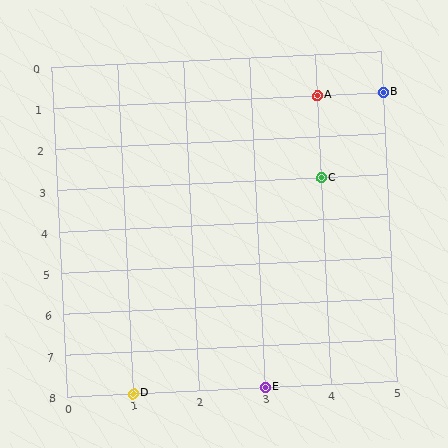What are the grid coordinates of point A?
Point A is at grid coordinates (4, 1).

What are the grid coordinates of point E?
Point E is at grid coordinates (3, 8).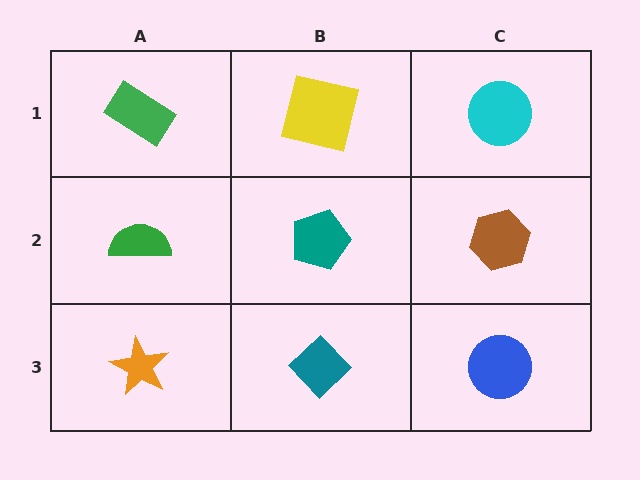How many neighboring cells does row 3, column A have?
2.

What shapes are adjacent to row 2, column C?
A cyan circle (row 1, column C), a blue circle (row 3, column C), a teal pentagon (row 2, column B).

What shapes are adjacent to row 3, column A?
A green semicircle (row 2, column A), a teal diamond (row 3, column B).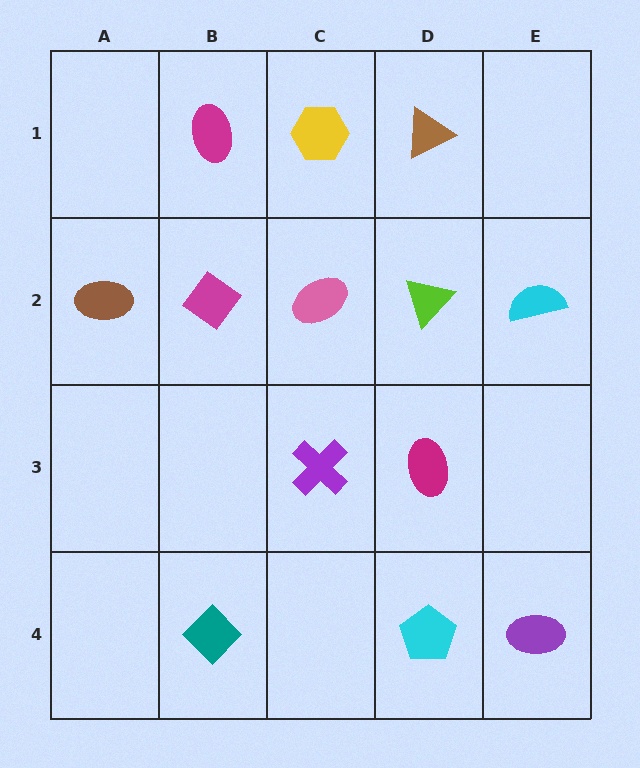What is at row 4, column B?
A teal diamond.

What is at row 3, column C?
A purple cross.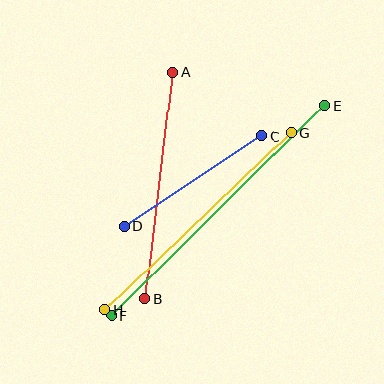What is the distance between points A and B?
The distance is approximately 228 pixels.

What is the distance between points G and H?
The distance is approximately 257 pixels.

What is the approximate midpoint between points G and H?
The midpoint is at approximately (198, 221) pixels.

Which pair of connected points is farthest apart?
Points E and F are farthest apart.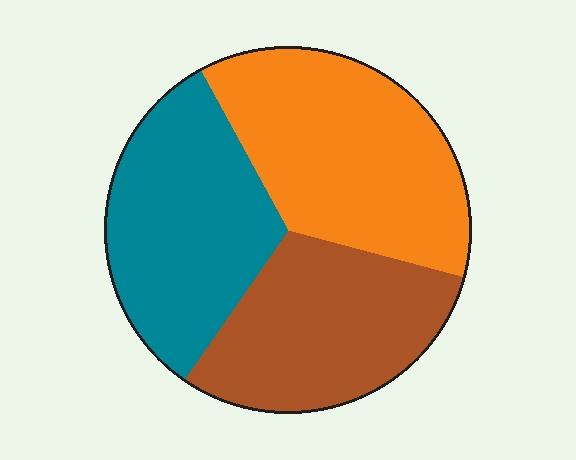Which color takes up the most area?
Orange, at roughly 35%.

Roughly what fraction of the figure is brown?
Brown takes up between a quarter and a half of the figure.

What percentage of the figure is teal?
Teal covers 33% of the figure.